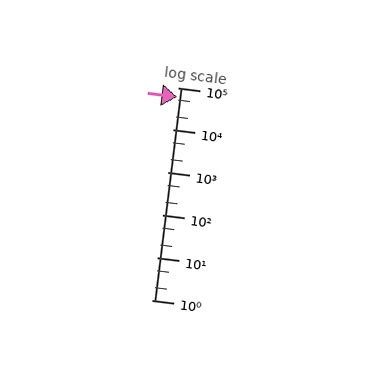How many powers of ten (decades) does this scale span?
The scale spans 5 decades, from 1 to 100000.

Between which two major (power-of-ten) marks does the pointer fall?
The pointer is between 10000 and 100000.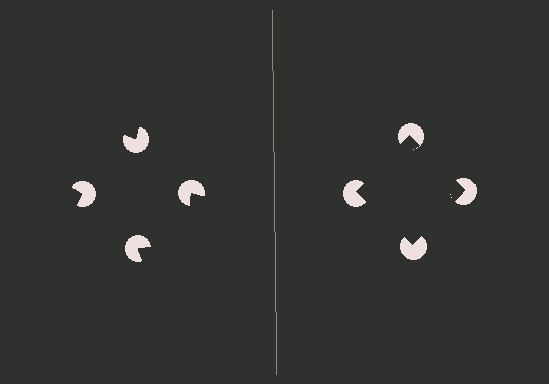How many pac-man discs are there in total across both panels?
8 — 4 on each side.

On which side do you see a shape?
An illusory square appears on the right side. On the left side the wedge cuts are rotated, so no coherent shape forms.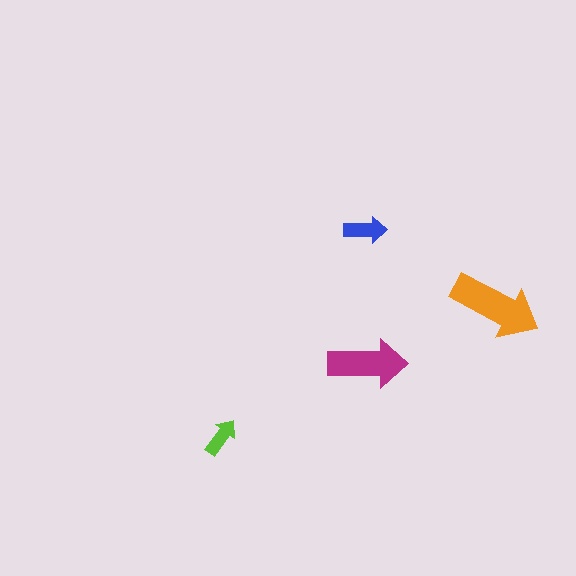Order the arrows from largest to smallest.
the orange one, the magenta one, the blue one, the lime one.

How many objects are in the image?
There are 4 objects in the image.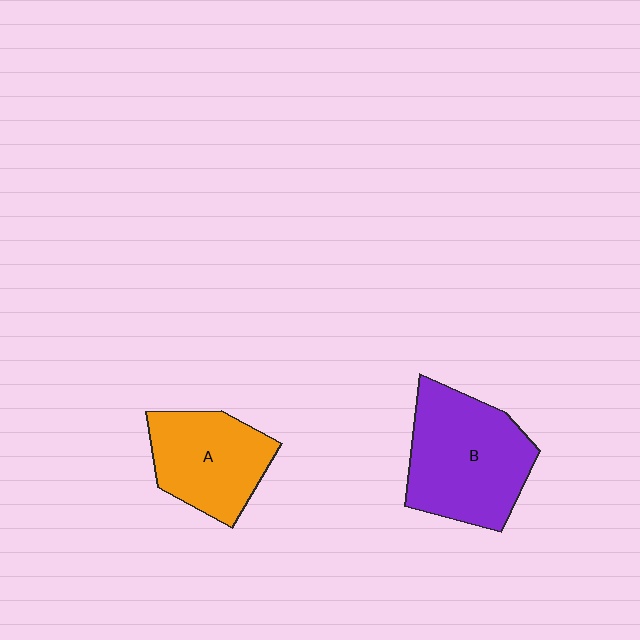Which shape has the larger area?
Shape B (purple).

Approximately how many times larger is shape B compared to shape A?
Approximately 1.3 times.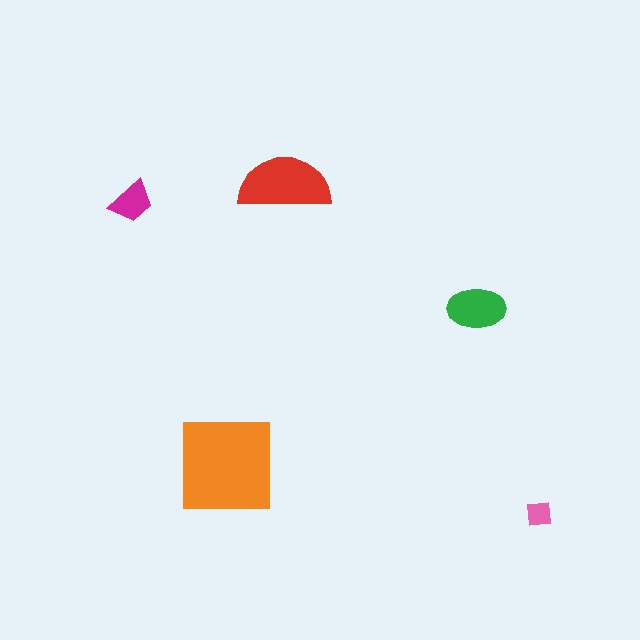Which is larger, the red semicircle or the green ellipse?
The red semicircle.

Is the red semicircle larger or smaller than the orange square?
Smaller.